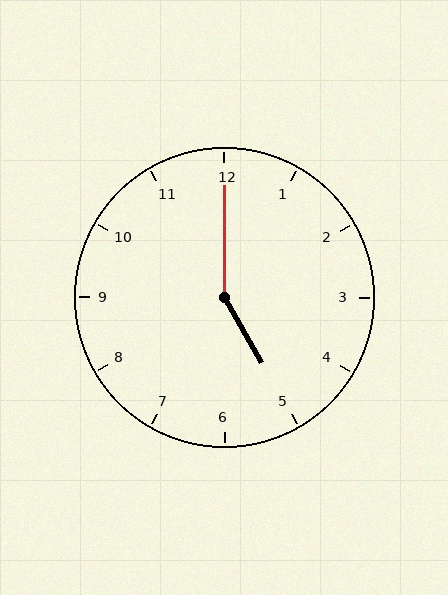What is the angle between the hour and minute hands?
Approximately 150 degrees.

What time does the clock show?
5:00.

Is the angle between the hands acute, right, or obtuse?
It is obtuse.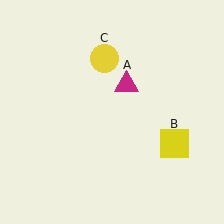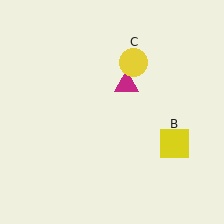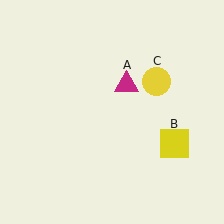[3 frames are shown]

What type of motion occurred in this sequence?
The yellow circle (object C) rotated clockwise around the center of the scene.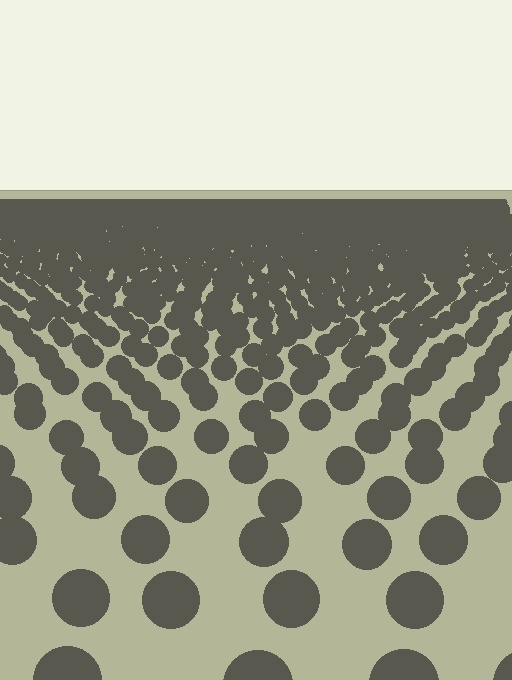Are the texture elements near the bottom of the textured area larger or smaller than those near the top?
Larger. Near the bottom, elements are closer to the viewer and appear at a bigger on-screen size.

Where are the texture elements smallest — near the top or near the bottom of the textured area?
Near the top.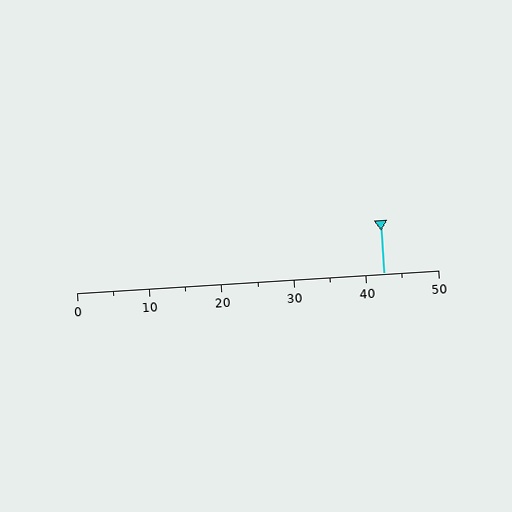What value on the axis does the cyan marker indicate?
The marker indicates approximately 42.5.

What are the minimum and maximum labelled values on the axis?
The axis runs from 0 to 50.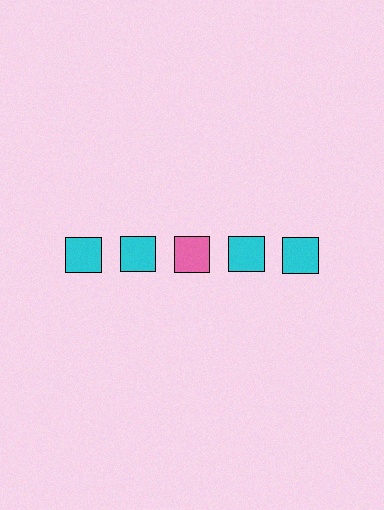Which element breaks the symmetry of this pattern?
The pink square in the top row, center column breaks the symmetry. All other shapes are cyan squares.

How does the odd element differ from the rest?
It has a different color: pink instead of cyan.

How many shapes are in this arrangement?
There are 5 shapes arranged in a grid pattern.